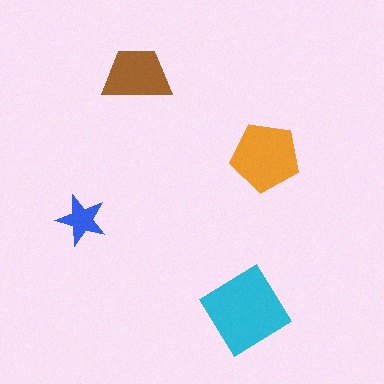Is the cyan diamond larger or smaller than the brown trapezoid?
Larger.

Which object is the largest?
The cyan diamond.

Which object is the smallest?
The blue star.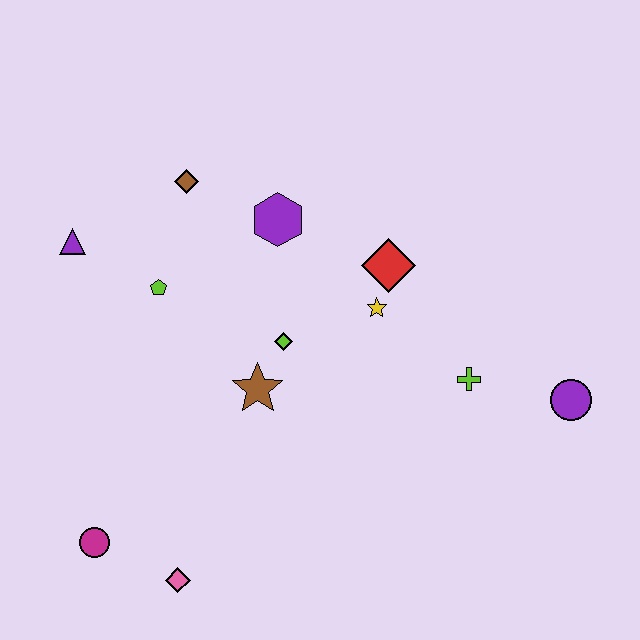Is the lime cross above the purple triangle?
No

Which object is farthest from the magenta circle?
The purple circle is farthest from the magenta circle.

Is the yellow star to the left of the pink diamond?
No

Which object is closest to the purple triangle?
The lime pentagon is closest to the purple triangle.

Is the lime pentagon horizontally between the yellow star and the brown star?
No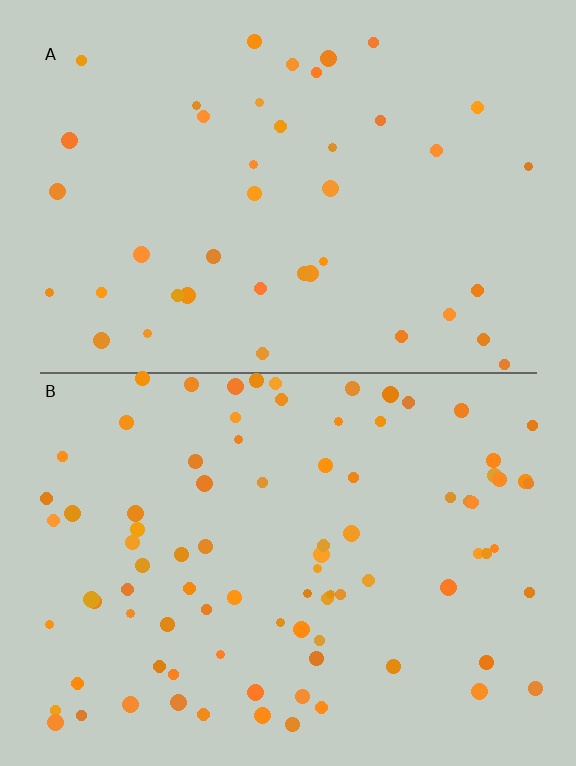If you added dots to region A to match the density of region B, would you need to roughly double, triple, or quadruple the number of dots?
Approximately double.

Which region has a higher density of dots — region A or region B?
B (the bottom).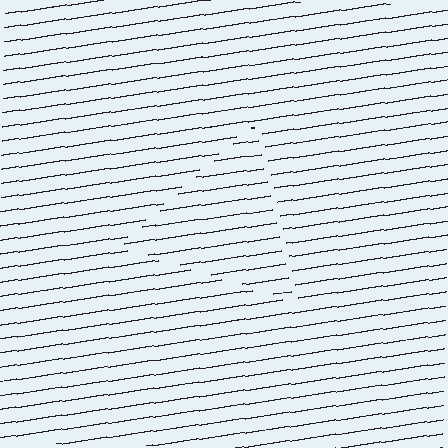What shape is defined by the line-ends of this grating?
An illusory triangle. The interior of the shape contains the same grating, shifted by half a period — the contour is defined by the phase discontinuity where line-ends from the inner and outer gratings abut.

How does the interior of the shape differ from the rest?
The interior of the shape contains the same grating, shifted by half a period — the contour is defined by the phase discontinuity where line-ends from the inner and outer gratings abut.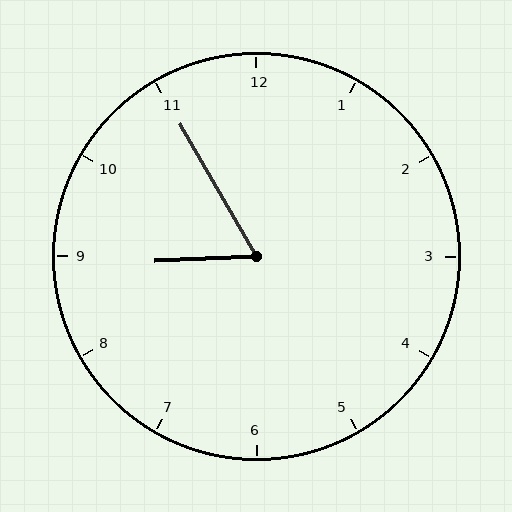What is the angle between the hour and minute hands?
Approximately 62 degrees.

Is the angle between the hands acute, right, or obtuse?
It is acute.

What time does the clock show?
8:55.